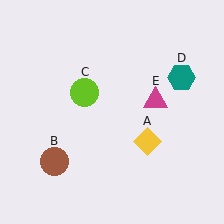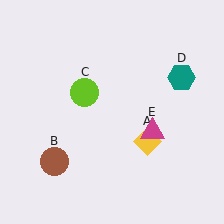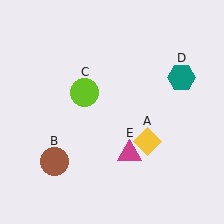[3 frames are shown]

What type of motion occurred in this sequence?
The magenta triangle (object E) rotated clockwise around the center of the scene.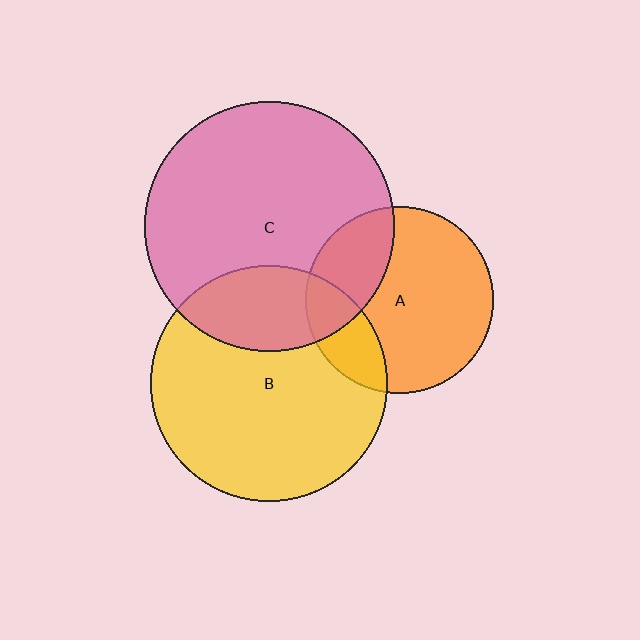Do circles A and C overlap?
Yes.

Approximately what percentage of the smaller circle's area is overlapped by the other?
Approximately 25%.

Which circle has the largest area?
Circle C (pink).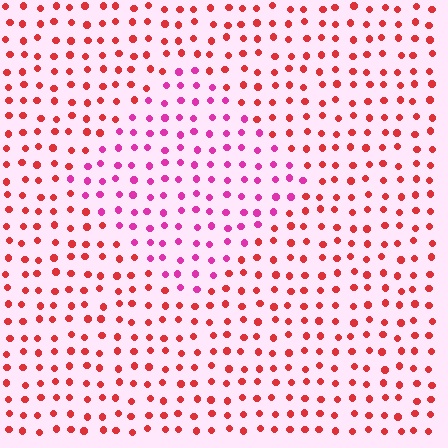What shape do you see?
I see a diamond.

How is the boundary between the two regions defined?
The boundary is defined purely by a slight shift in hue (about 40 degrees). Spacing, size, and orientation are identical on both sides.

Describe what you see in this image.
The image is filled with small red elements in a uniform arrangement. A diamond-shaped region is visible where the elements are tinted to a slightly different hue, forming a subtle color boundary.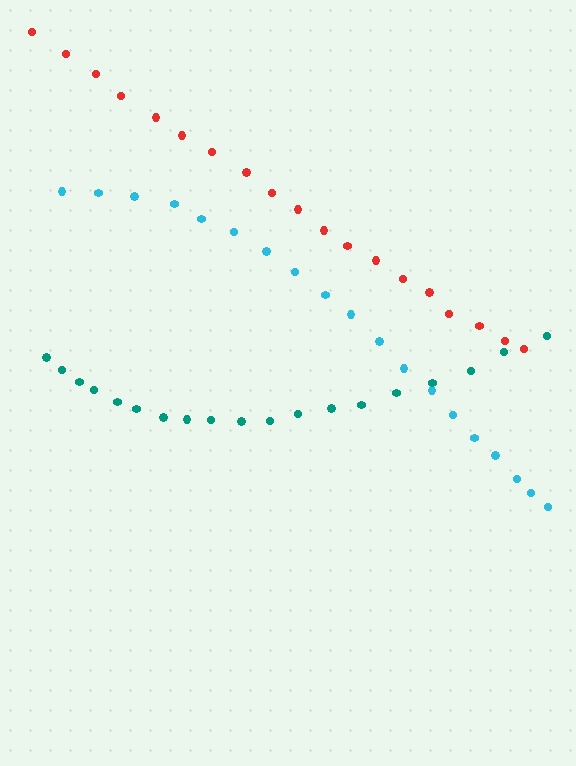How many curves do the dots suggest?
There are 3 distinct paths.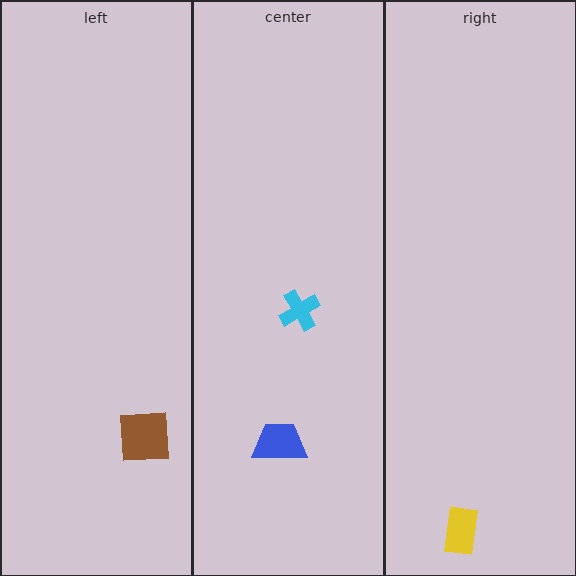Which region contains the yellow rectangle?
The right region.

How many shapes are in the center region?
2.